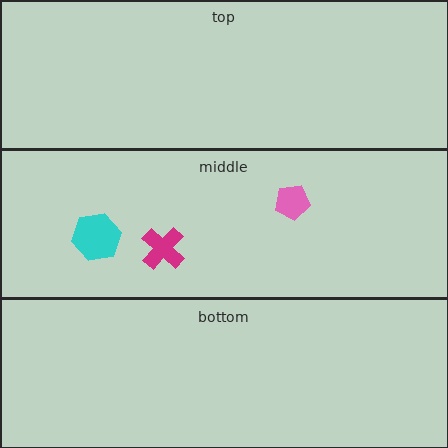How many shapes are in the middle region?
3.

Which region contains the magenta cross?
The middle region.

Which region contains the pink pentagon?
The middle region.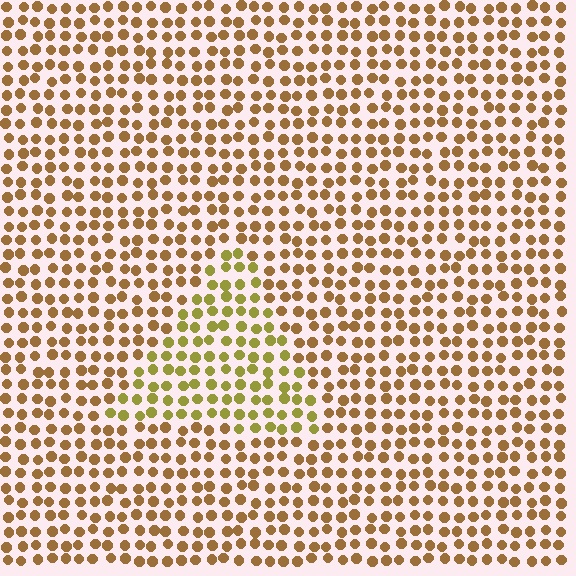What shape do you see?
I see a triangle.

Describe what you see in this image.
The image is filled with small brown elements in a uniform arrangement. A triangle-shaped region is visible where the elements are tinted to a slightly different hue, forming a subtle color boundary.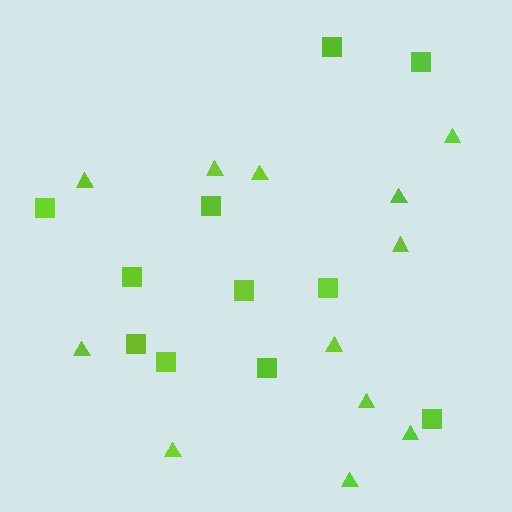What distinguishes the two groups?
There are 2 groups: one group of squares (11) and one group of triangles (12).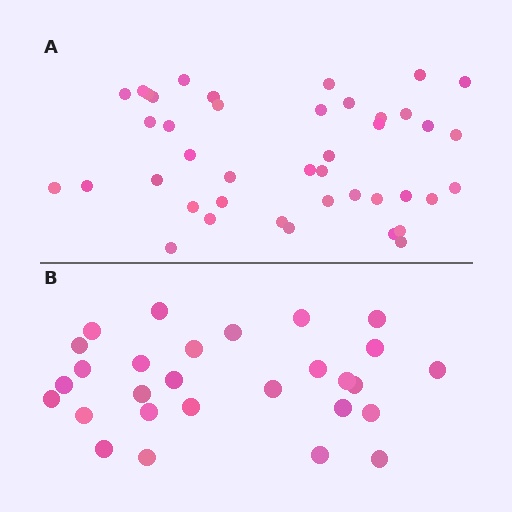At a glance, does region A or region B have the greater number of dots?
Region A (the top region) has more dots.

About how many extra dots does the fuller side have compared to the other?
Region A has approximately 15 more dots than region B.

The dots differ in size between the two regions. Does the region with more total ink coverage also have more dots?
No. Region B has more total ink coverage because its dots are larger, but region A actually contains more individual dots. Total area can be misleading — the number of items is what matters here.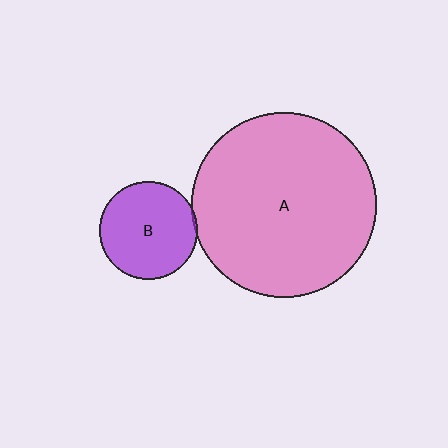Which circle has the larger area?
Circle A (pink).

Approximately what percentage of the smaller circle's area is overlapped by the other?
Approximately 5%.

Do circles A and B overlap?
Yes.